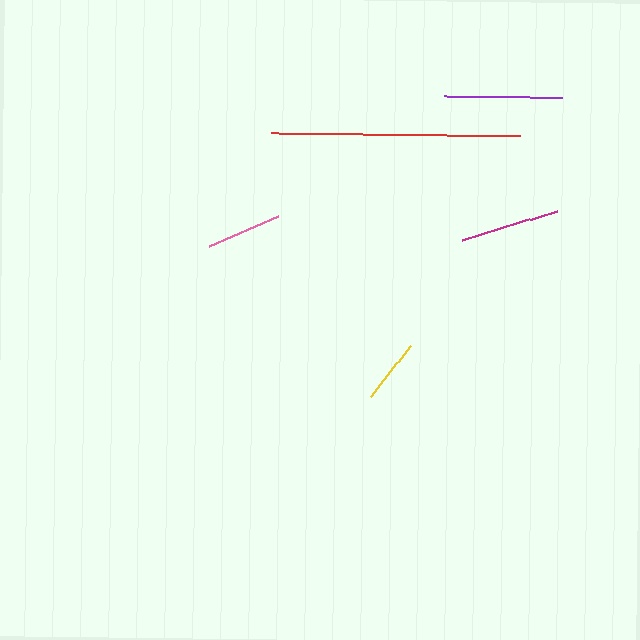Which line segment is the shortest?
The yellow line is the shortest at approximately 63 pixels.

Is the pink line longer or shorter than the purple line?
The purple line is longer than the pink line.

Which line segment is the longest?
The red line is the longest at approximately 248 pixels.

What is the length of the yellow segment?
The yellow segment is approximately 63 pixels long.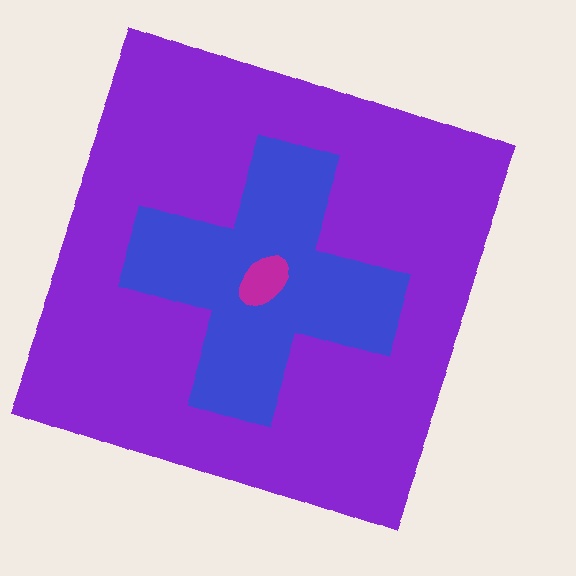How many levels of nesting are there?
3.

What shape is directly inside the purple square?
The blue cross.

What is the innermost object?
The magenta ellipse.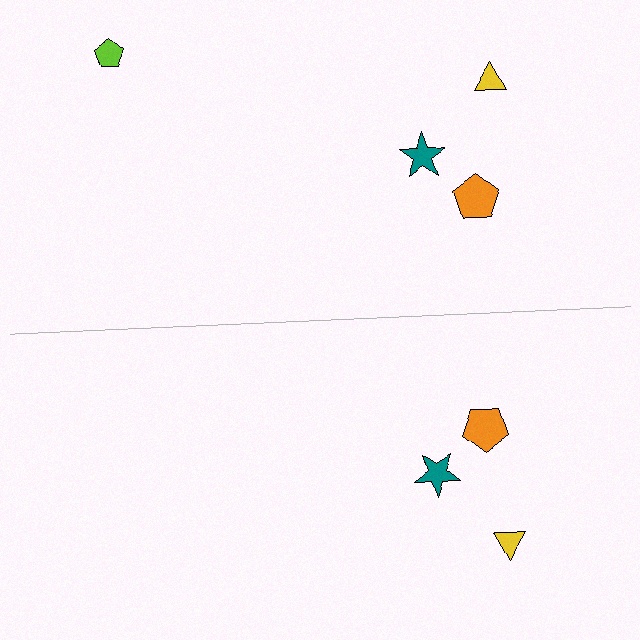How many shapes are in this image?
There are 7 shapes in this image.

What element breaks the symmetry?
A lime pentagon is missing from the bottom side.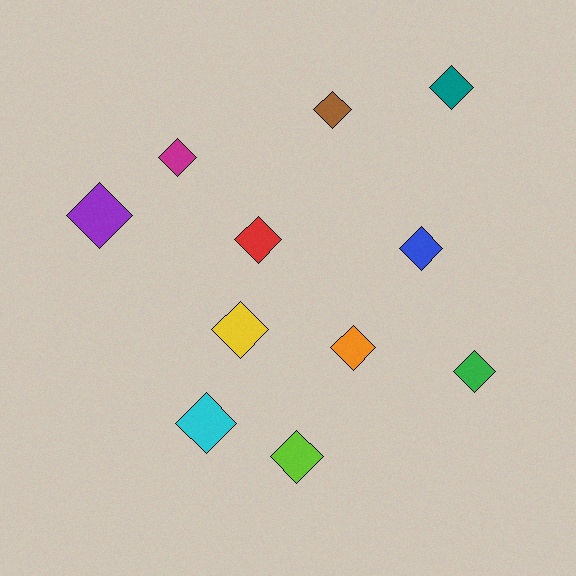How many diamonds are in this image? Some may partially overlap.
There are 11 diamonds.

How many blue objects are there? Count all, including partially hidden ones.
There is 1 blue object.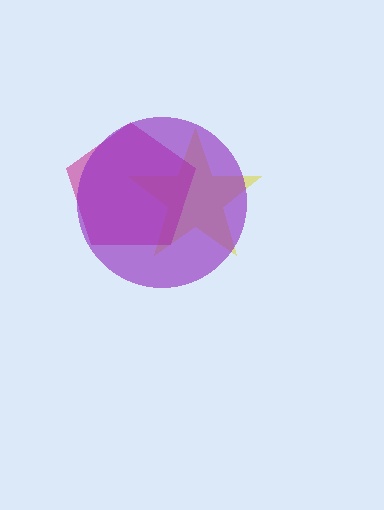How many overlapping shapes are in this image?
There are 3 overlapping shapes in the image.